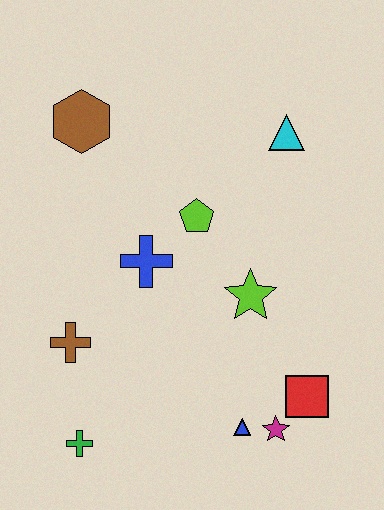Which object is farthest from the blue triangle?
The brown hexagon is farthest from the blue triangle.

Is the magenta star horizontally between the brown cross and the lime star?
No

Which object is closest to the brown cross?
The green cross is closest to the brown cross.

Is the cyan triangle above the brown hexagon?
No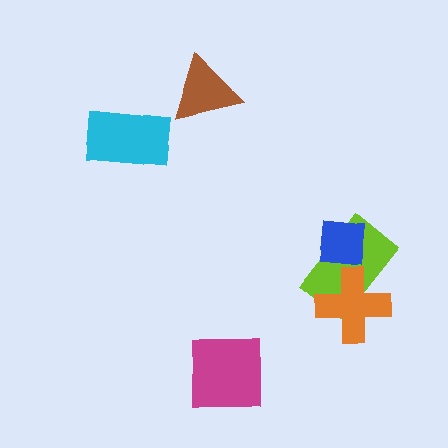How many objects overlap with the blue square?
1 object overlaps with the blue square.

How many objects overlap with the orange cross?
1 object overlaps with the orange cross.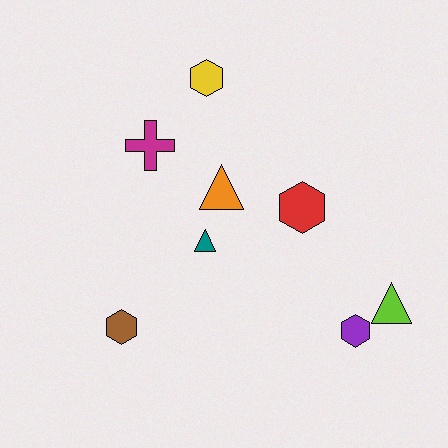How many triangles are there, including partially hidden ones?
There are 3 triangles.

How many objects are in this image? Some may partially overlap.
There are 8 objects.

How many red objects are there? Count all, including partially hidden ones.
There is 1 red object.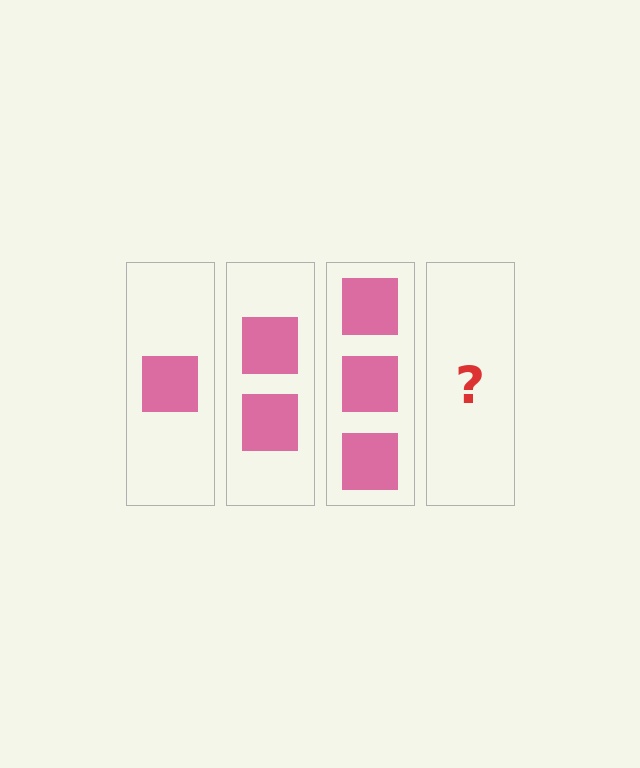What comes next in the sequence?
The next element should be 4 squares.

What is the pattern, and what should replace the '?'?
The pattern is that each step adds one more square. The '?' should be 4 squares.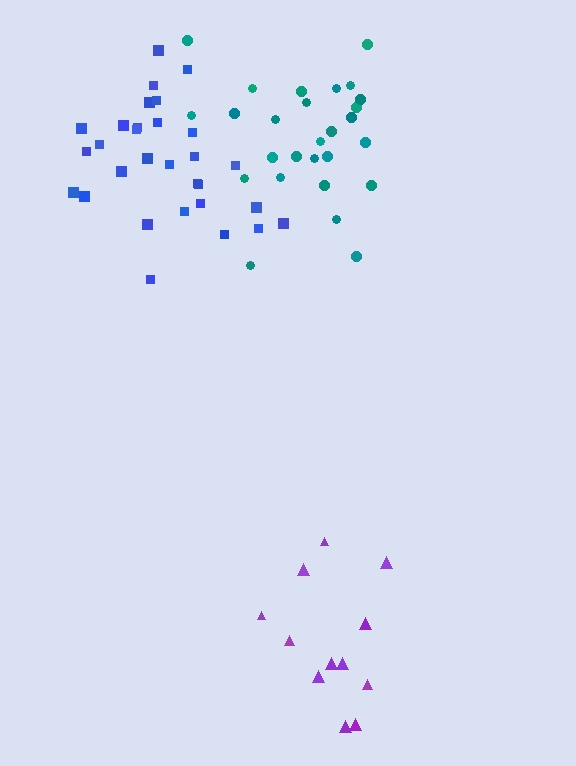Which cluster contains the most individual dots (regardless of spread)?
Blue (30).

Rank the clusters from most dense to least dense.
blue, teal, purple.